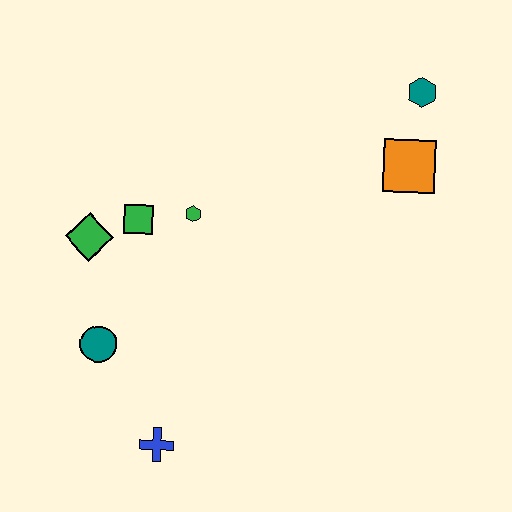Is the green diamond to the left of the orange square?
Yes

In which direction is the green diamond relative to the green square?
The green diamond is to the left of the green square.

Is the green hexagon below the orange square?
Yes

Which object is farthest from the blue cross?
The teal hexagon is farthest from the blue cross.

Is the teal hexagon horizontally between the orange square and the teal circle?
No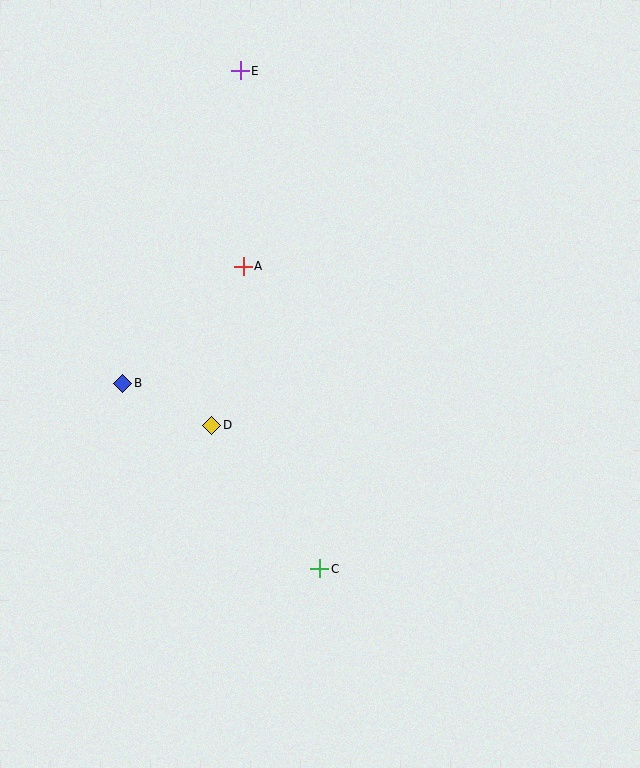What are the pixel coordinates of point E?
Point E is at (240, 71).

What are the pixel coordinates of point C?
Point C is at (320, 569).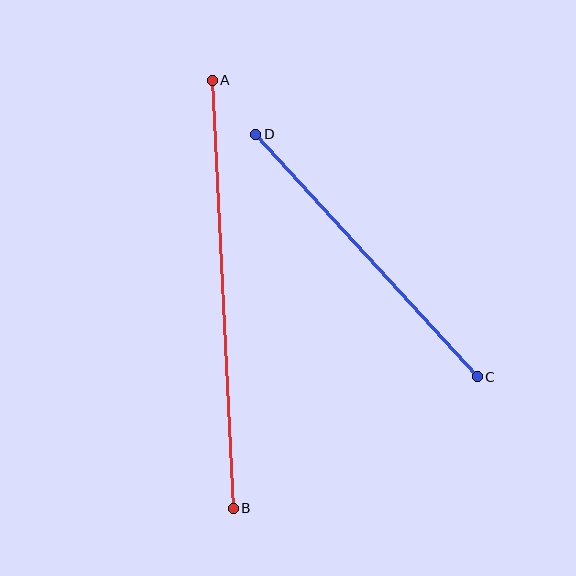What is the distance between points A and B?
The distance is approximately 429 pixels.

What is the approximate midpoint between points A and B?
The midpoint is at approximately (223, 294) pixels.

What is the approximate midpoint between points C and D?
The midpoint is at approximately (366, 256) pixels.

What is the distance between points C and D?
The distance is approximately 328 pixels.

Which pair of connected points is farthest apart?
Points A and B are farthest apart.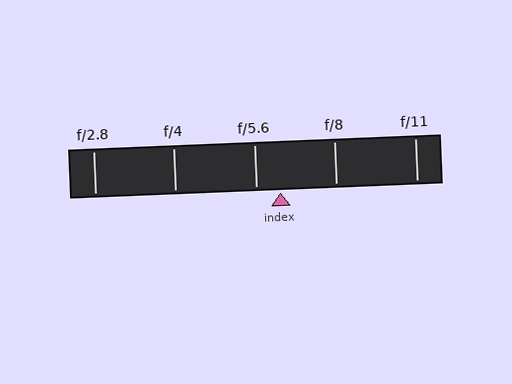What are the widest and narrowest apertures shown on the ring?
The widest aperture shown is f/2.8 and the narrowest is f/11.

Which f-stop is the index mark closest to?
The index mark is closest to f/5.6.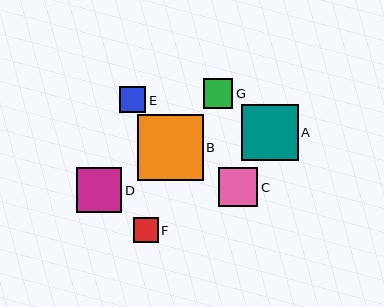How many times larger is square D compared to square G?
Square D is approximately 1.5 times the size of square G.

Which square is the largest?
Square B is the largest with a size of approximately 66 pixels.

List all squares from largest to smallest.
From largest to smallest: B, A, D, C, G, E, F.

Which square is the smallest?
Square F is the smallest with a size of approximately 24 pixels.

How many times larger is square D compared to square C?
Square D is approximately 1.2 times the size of square C.